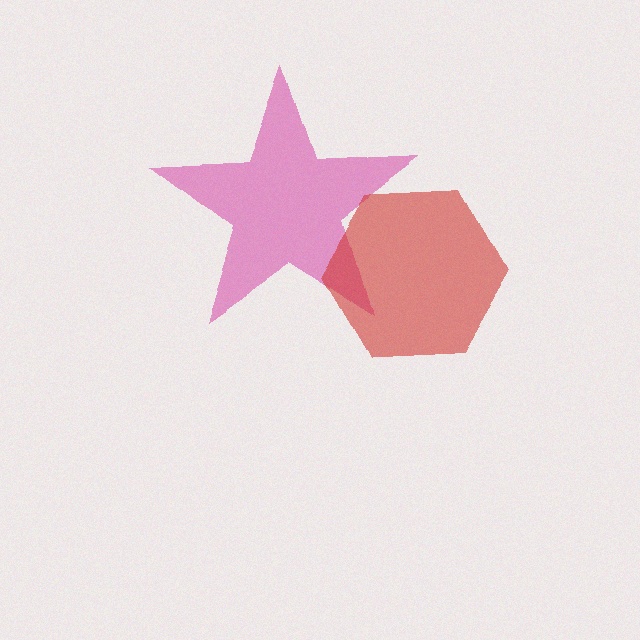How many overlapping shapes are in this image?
There are 2 overlapping shapes in the image.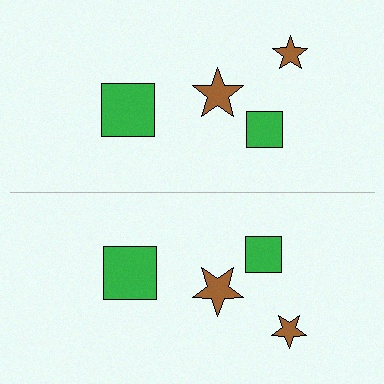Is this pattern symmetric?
Yes, this pattern has bilateral (reflection) symmetry.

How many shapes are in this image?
There are 8 shapes in this image.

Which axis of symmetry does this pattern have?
The pattern has a horizontal axis of symmetry running through the center of the image.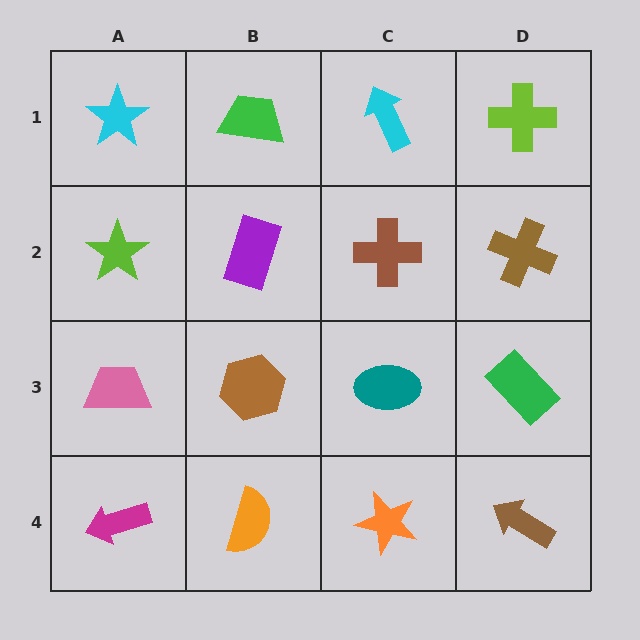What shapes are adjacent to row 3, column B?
A purple rectangle (row 2, column B), an orange semicircle (row 4, column B), a pink trapezoid (row 3, column A), a teal ellipse (row 3, column C).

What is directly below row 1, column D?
A brown cross.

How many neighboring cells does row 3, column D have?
3.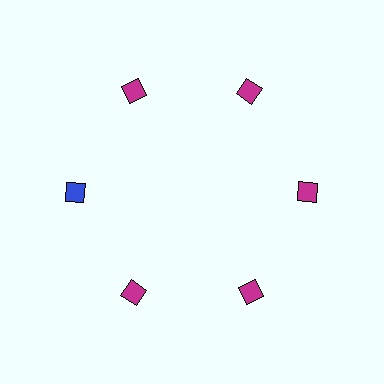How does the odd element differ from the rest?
It has a different color: blue instead of magenta.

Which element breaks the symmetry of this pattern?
The blue diamond at roughly the 9 o'clock position breaks the symmetry. All other shapes are magenta diamonds.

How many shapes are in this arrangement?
There are 6 shapes arranged in a ring pattern.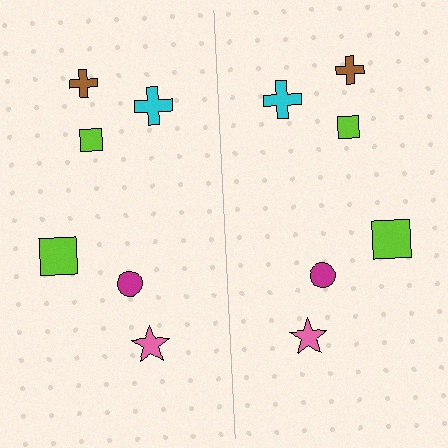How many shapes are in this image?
There are 12 shapes in this image.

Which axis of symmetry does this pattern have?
The pattern has a vertical axis of symmetry running through the center of the image.